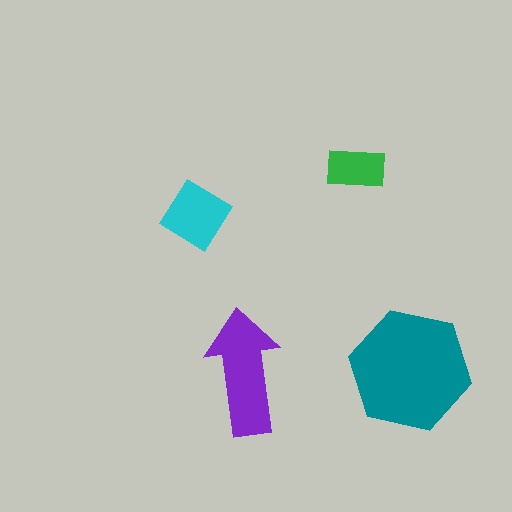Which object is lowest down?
The purple arrow is bottommost.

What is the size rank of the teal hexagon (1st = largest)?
1st.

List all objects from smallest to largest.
The green rectangle, the cyan diamond, the purple arrow, the teal hexagon.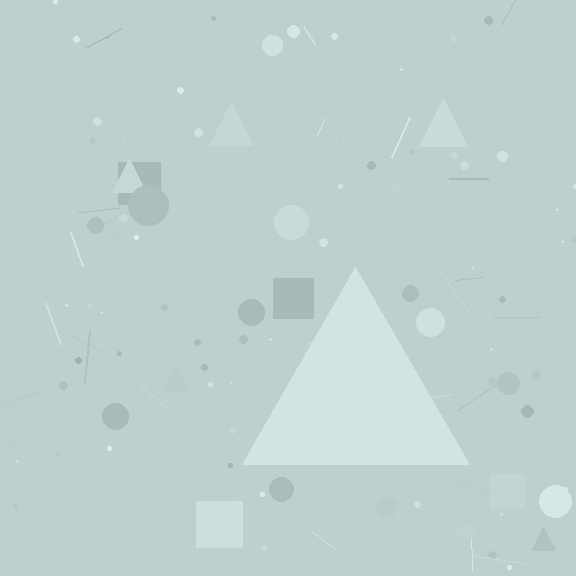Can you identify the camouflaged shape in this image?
The camouflaged shape is a triangle.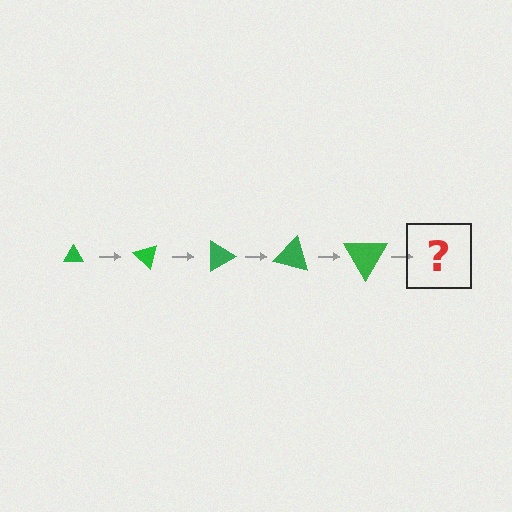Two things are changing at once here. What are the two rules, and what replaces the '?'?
The two rules are that the triangle grows larger each step and it rotates 45 degrees each step. The '?' should be a triangle, larger than the previous one and rotated 225 degrees from the start.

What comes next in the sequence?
The next element should be a triangle, larger than the previous one and rotated 225 degrees from the start.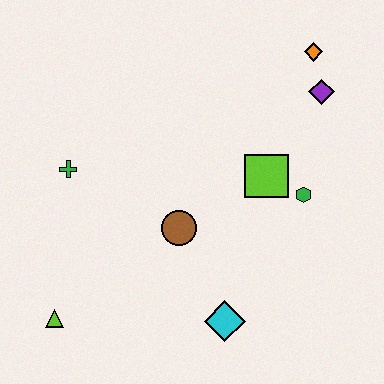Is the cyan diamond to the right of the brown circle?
Yes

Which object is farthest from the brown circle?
The orange diamond is farthest from the brown circle.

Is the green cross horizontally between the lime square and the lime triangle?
Yes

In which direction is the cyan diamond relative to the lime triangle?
The cyan diamond is to the right of the lime triangle.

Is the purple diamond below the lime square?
No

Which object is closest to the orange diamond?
The purple diamond is closest to the orange diamond.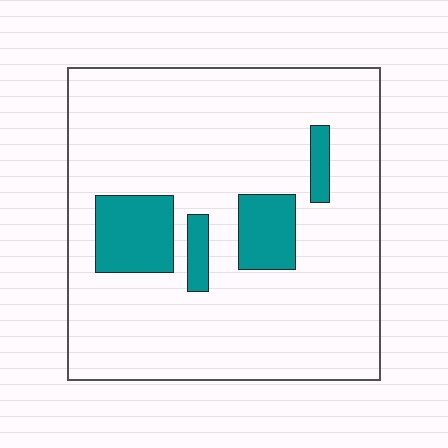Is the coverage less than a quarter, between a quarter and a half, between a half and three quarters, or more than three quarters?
Less than a quarter.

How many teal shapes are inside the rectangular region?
4.